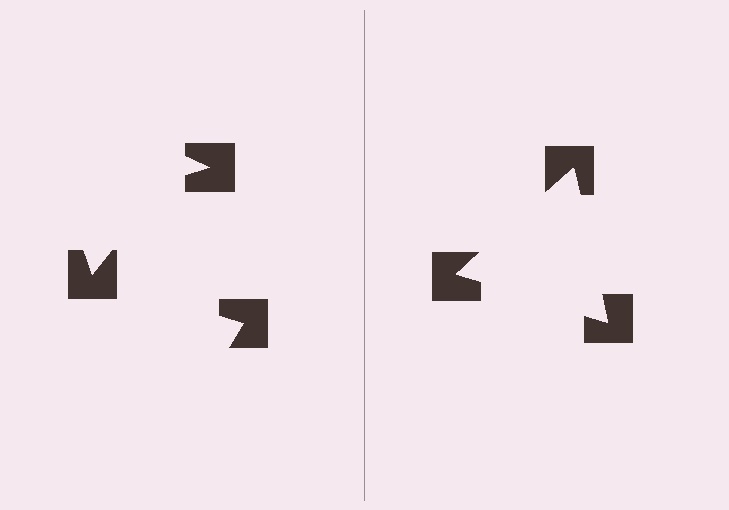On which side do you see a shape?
An illusory triangle appears on the right side. On the left side the wedge cuts are rotated, so no coherent shape forms.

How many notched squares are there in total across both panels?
6 — 3 on each side.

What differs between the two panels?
The notched squares are positioned identically on both sides; only the wedge orientations differ. On the right they align to a triangle; on the left they are misaligned.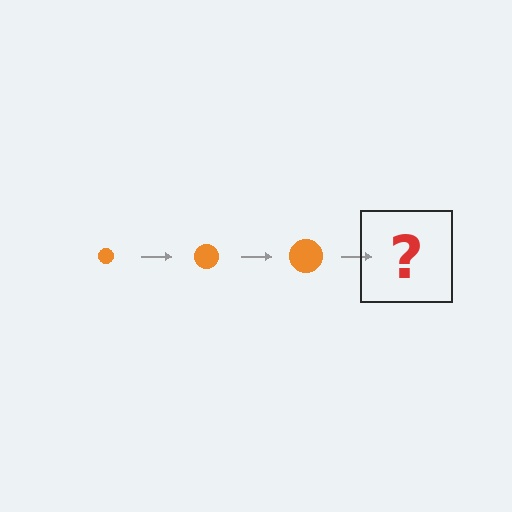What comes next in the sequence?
The next element should be an orange circle, larger than the previous one.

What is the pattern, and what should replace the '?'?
The pattern is that the circle gets progressively larger each step. The '?' should be an orange circle, larger than the previous one.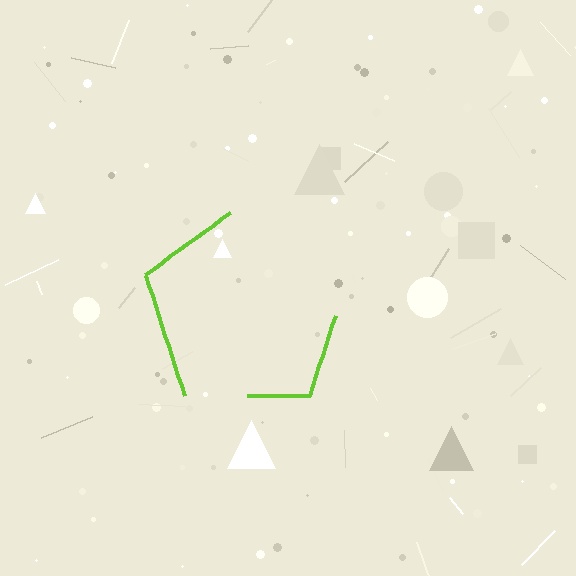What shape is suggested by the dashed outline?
The dashed outline suggests a pentagon.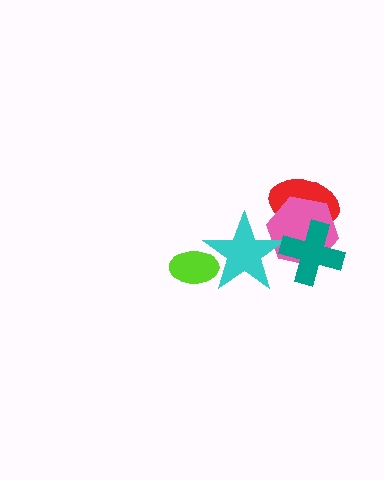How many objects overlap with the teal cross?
2 objects overlap with the teal cross.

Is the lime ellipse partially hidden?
Yes, it is partially covered by another shape.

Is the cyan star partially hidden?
No, no other shape covers it.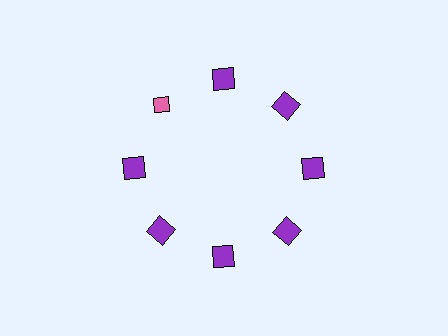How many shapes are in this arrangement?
There are 8 shapes arranged in a ring pattern.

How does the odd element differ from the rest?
It differs in both color (pink instead of purple) and shape (diamond instead of square).